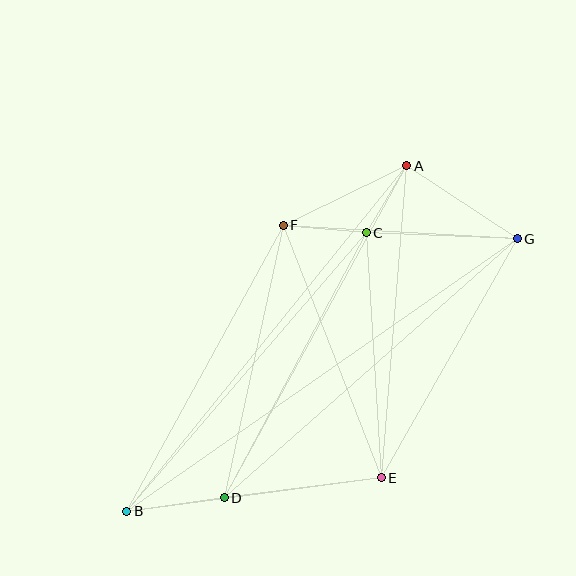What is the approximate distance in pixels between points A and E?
The distance between A and E is approximately 313 pixels.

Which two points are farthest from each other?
Points B and G are farthest from each other.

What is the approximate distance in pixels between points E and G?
The distance between E and G is approximately 275 pixels.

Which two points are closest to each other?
Points A and C are closest to each other.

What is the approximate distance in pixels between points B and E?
The distance between B and E is approximately 256 pixels.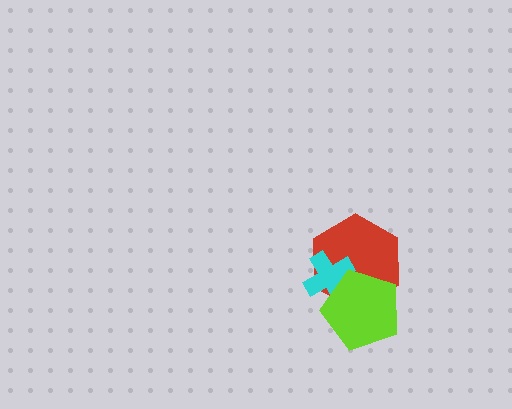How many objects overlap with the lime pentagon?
2 objects overlap with the lime pentagon.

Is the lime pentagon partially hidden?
No, no other shape covers it.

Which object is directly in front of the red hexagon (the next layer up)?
The cyan cross is directly in front of the red hexagon.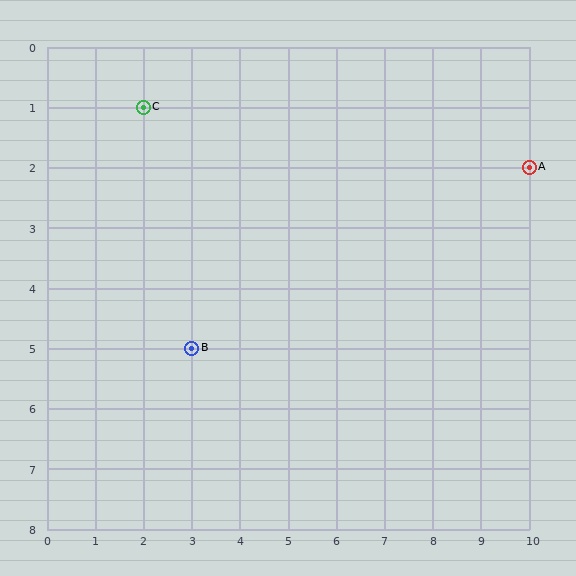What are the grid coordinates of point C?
Point C is at grid coordinates (2, 1).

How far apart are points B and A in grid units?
Points B and A are 7 columns and 3 rows apart (about 7.6 grid units diagonally).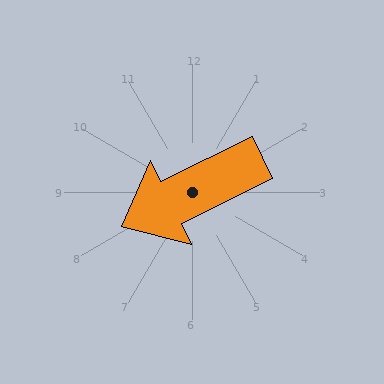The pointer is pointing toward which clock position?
Roughly 8 o'clock.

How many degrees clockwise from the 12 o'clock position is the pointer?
Approximately 244 degrees.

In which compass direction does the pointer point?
Southwest.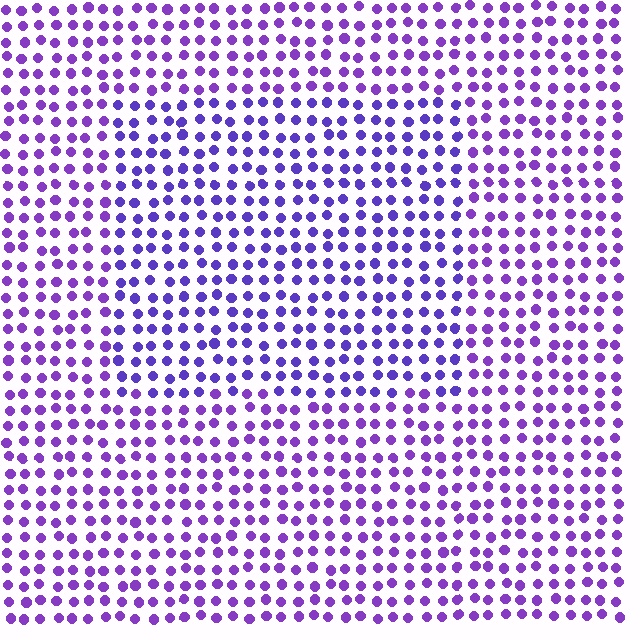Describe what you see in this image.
The image is filled with small purple elements in a uniform arrangement. A rectangle-shaped region is visible where the elements are tinted to a slightly different hue, forming a subtle color boundary.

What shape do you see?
I see a rectangle.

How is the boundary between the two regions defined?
The boundary is defined purely by a slight shift in hue (about 20 degrees). Spacing, size, and orientation are identical on both sides.